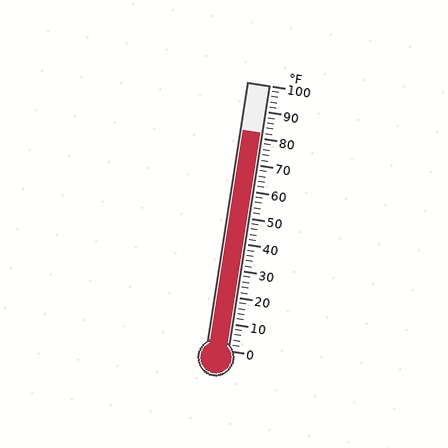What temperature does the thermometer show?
The thermometer shows approximately 82°F.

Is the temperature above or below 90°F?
The temperature is below 90°F.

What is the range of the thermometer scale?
The thermometer scale ranges from 0°F to 100°F.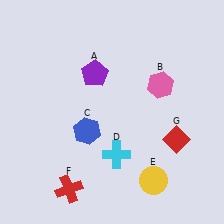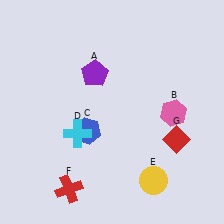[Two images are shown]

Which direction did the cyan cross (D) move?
The cyan cross (D) moved left.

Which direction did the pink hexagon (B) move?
The pink hexagon (B) moved down.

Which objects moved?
The objects that moved are: the pink hexagon (B), the cyan cross (D).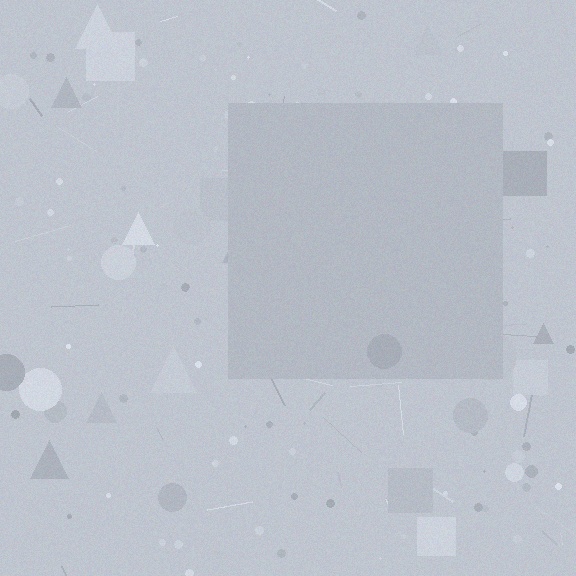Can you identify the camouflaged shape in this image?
The camouflaged shape is a square.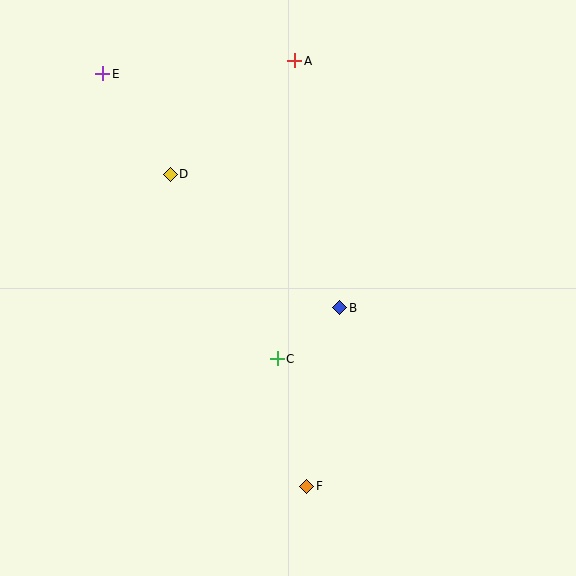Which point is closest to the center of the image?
Point B at (340, 308) is closest to the center.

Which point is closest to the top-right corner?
Point A is closest to the top-right corner.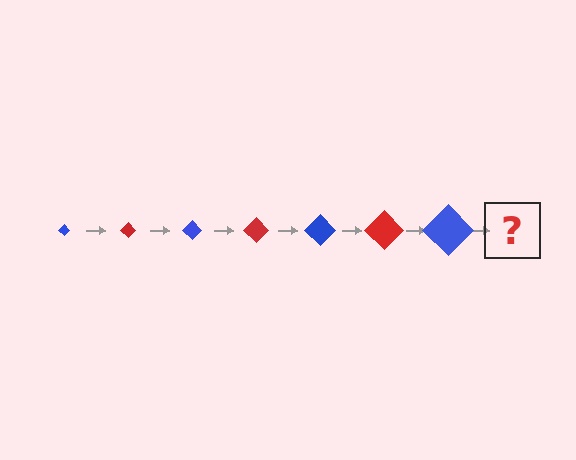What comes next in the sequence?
The next element should be a red diamond, larger than the previous one.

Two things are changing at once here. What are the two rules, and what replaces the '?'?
The two rules are that the diamond grows larger each step and the color cycles through blue and red. The '?' should be a red diamond, larger than the previous one.